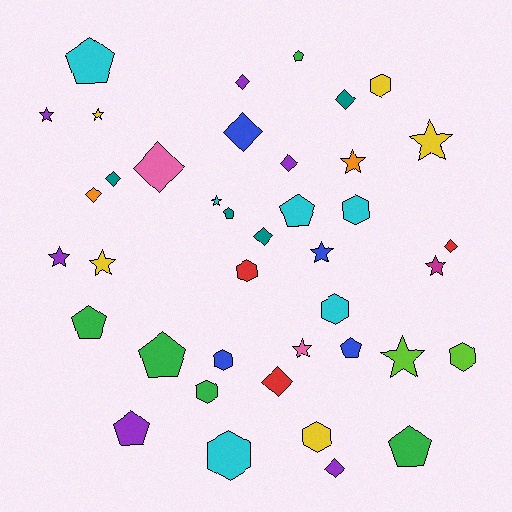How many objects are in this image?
There are 40 objects.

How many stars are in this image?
There are 11 stars.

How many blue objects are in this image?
There are 4 blue objects.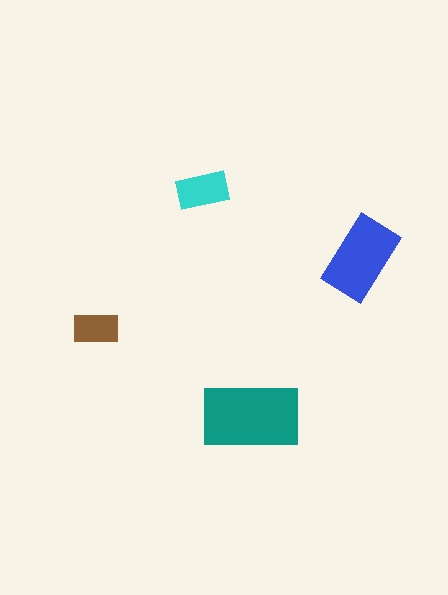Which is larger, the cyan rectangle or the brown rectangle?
The cyan one.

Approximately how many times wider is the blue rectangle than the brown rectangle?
About 2 times wider.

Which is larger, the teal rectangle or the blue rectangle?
The teal one.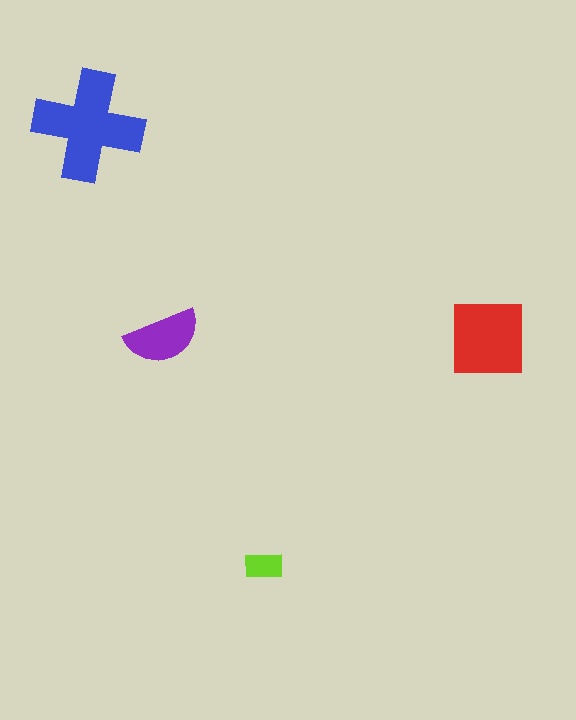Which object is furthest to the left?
The blue cross is leftmost.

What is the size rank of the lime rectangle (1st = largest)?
4th.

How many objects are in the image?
There are 4 objects in the image.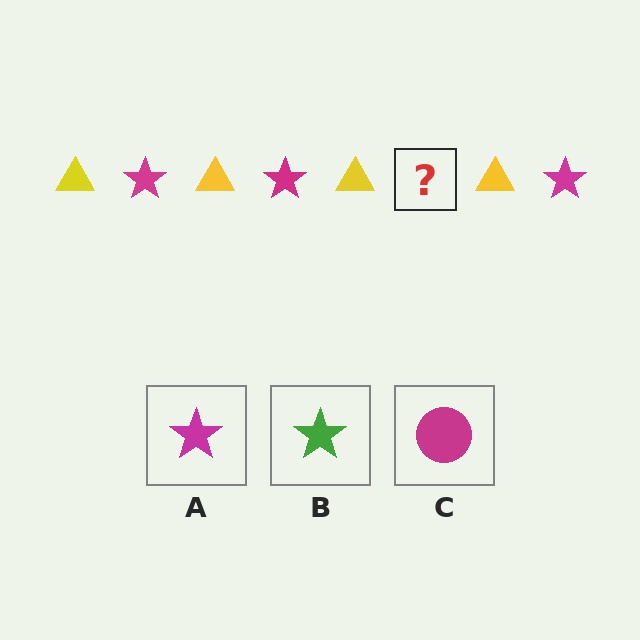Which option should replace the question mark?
Option A.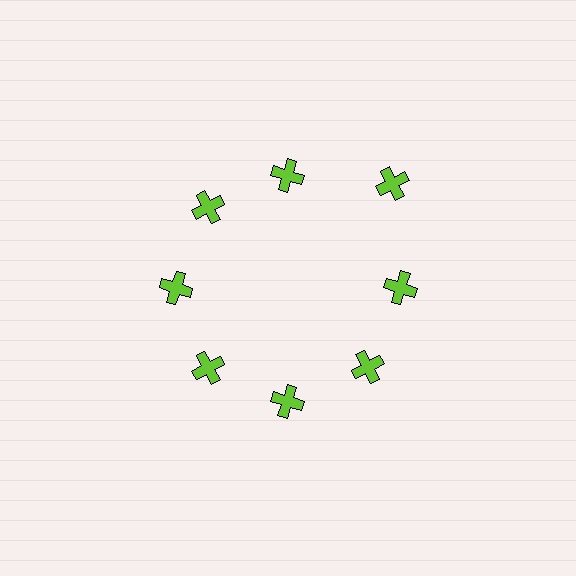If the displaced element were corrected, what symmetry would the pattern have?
It would have 8-fold rotational symmetry — the pattern would map onto itself every 45 degrees.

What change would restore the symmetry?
The symmetry would be restored by moving it inward, back onto the ring so that all 8 crosses sit at equal angles and equal distance from the center.